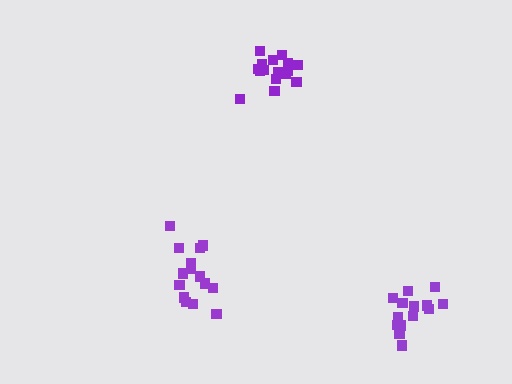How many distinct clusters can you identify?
There are 3 distinct clusters.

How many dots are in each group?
Group 1: 15 dots, Group 2: 16 dots, Group 3: 15 dots (46 total).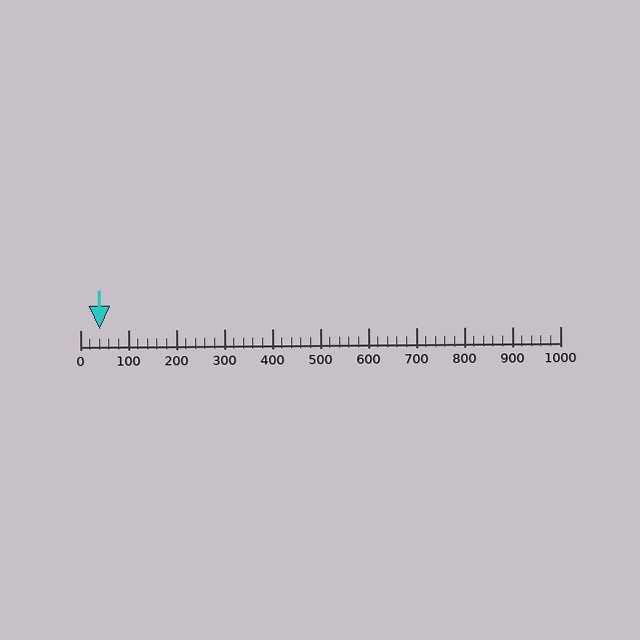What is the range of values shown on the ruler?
The ruler shows values from 0 to 1000.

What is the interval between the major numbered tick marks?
The major tick marks are spaced 100 units apart.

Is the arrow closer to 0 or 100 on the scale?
The arrow is closer to 0.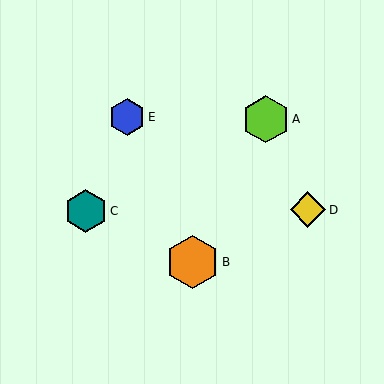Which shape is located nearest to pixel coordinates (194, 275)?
The orange hexagon (labeled B) at (193, 262) is nearest to that location.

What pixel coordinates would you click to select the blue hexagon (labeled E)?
Click at (127, 117) to select the blue hexagon E.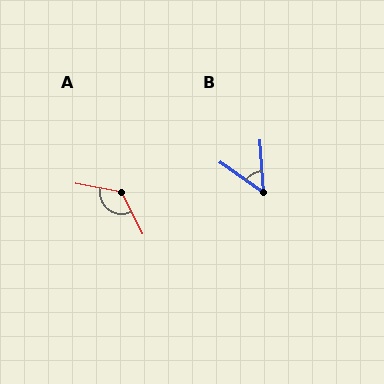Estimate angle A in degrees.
Approximately 127 degrees.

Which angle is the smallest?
B, at approximately 51 degrees.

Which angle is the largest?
A, at approximately 127 degrees.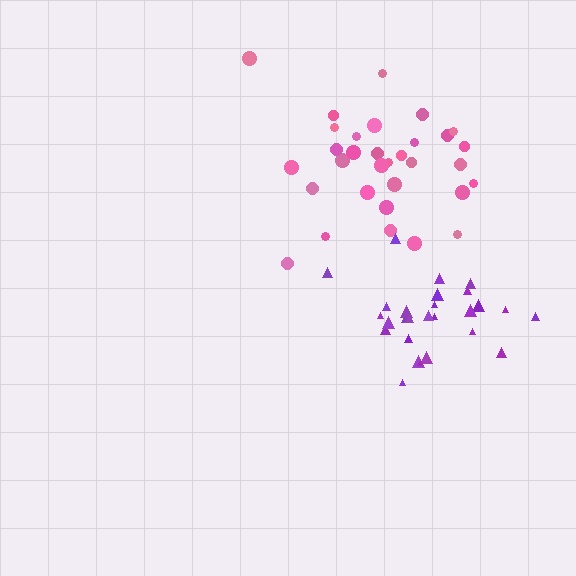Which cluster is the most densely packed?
Purple.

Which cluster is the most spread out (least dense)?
Pink.